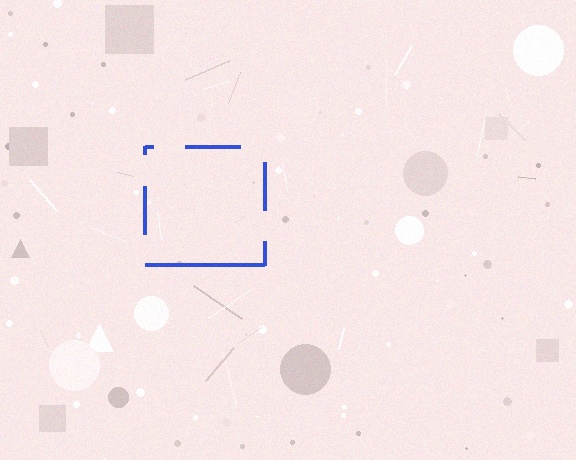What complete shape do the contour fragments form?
The contour fragments form a square.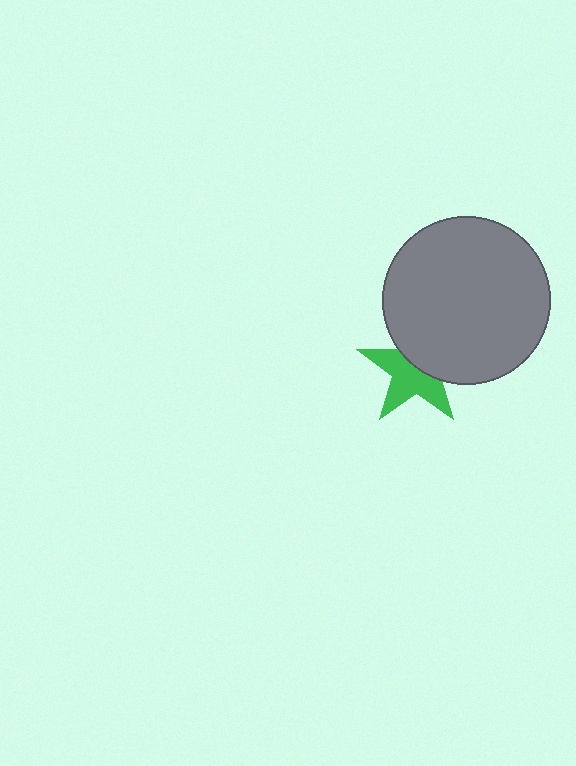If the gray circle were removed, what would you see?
You would see the complete green star.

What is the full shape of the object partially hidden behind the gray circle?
The partially hidden object is a green star.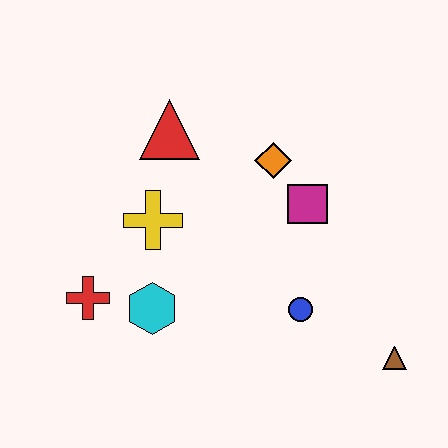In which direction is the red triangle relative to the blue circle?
The red triangle is above the blue circle.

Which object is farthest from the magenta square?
The red cross is farthest from the magenta square.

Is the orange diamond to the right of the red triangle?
Yes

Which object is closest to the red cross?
The cyan hexagon is closest to the red cross.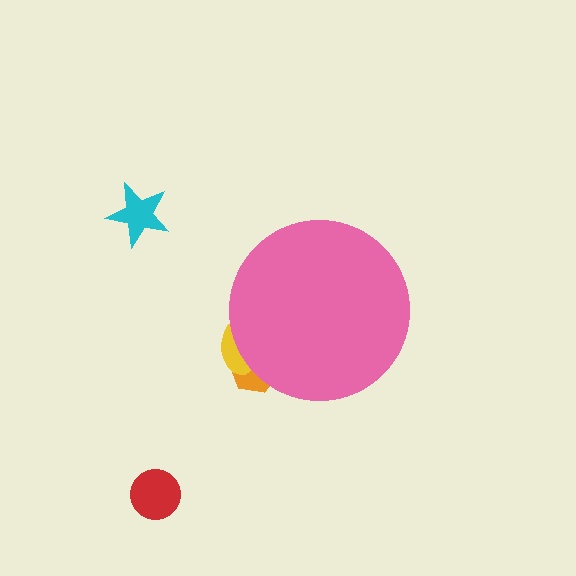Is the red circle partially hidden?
No, the red circle is fully visible.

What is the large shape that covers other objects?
A pink circle.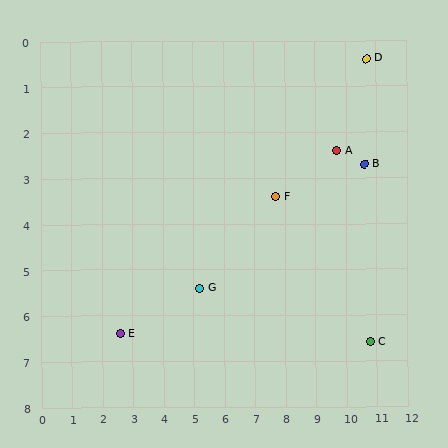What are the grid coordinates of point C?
Point C is at approximately (10.8, 6.6).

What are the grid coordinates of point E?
Point E is at approximately (2.6, 6.4).